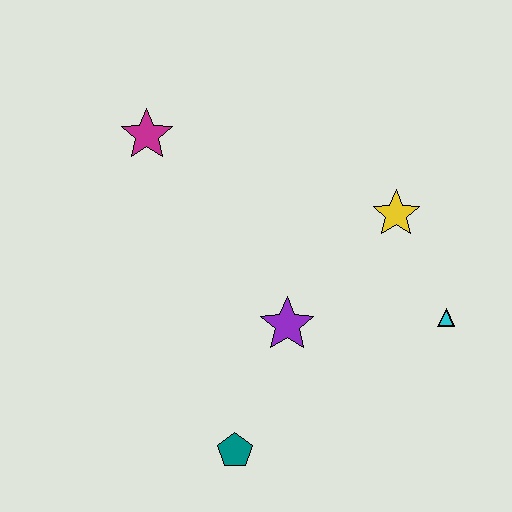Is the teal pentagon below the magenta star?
Yes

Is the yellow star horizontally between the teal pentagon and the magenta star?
No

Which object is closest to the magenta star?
The purple star is closest to the magenta star.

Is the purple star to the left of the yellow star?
Yes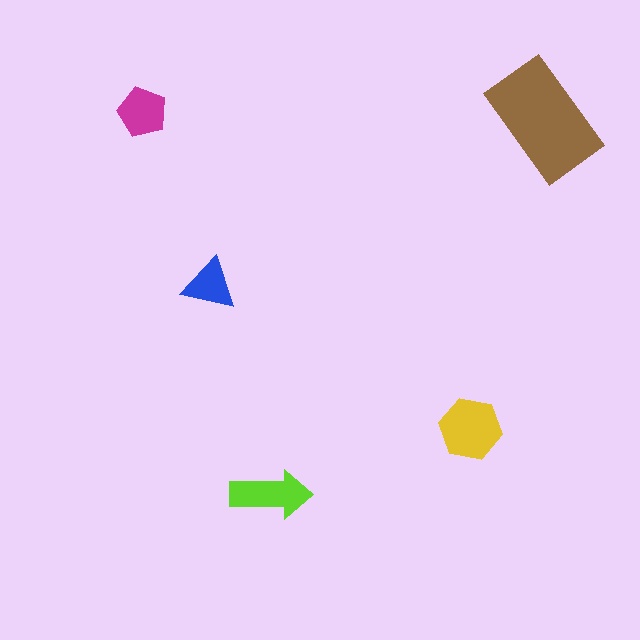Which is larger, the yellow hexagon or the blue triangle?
The yellow hexagon.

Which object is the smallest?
The blue triangle.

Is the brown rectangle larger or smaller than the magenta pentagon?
Larger.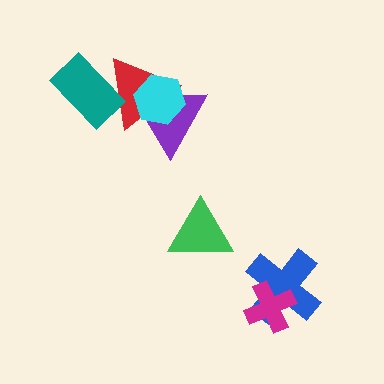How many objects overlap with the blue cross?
1 object overlaps with the blue cross.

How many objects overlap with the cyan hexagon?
2 objects overlap with the cyan hexagon.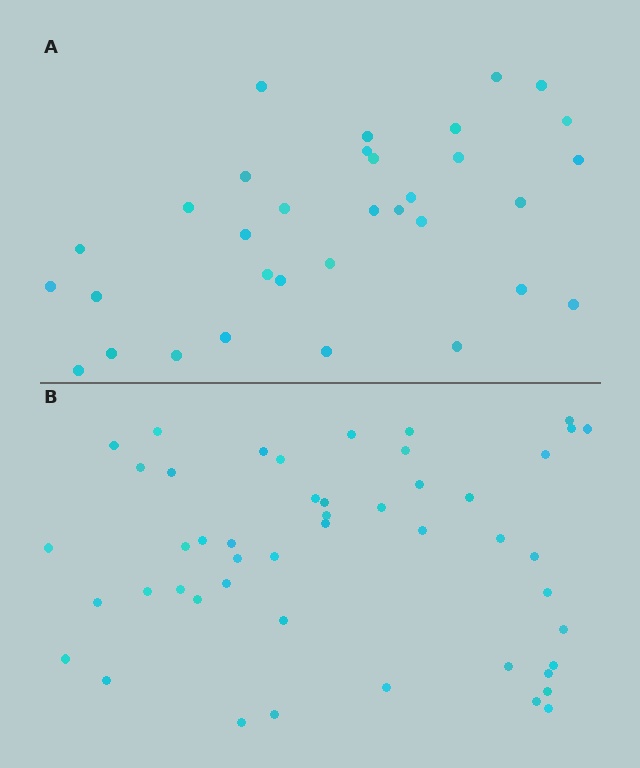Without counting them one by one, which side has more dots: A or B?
Region B (the bottom region) has more dots.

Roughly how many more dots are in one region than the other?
Region B has approximately 15 more dots than region A.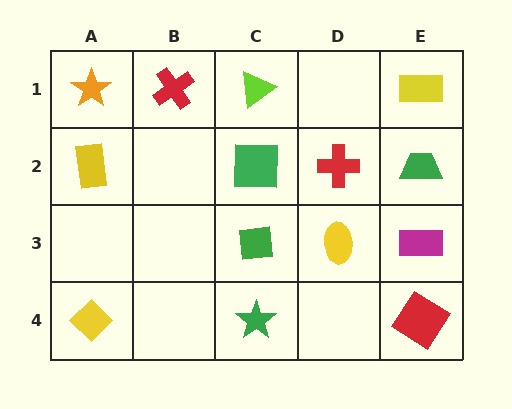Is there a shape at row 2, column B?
No, that cell is empty.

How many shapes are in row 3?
3 shapes.